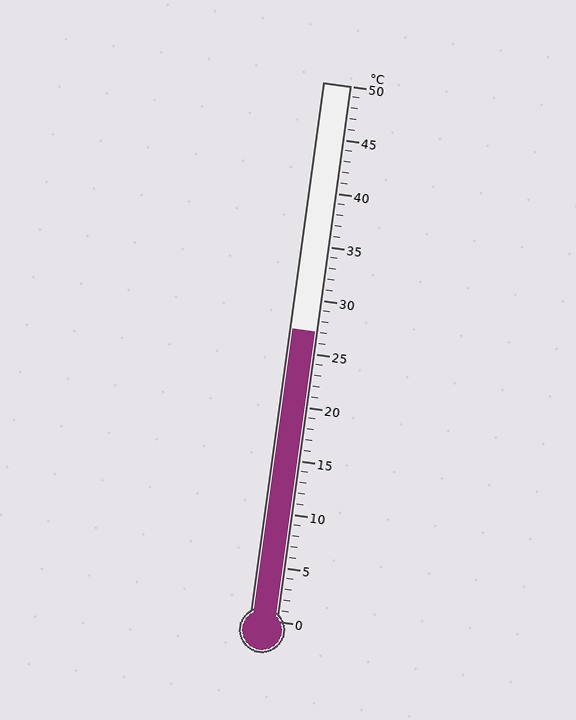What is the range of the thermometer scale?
The thermometer scale ranges from 0°C to 50°C.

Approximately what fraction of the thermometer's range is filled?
The thermometer is filled to approximately 55% of its range.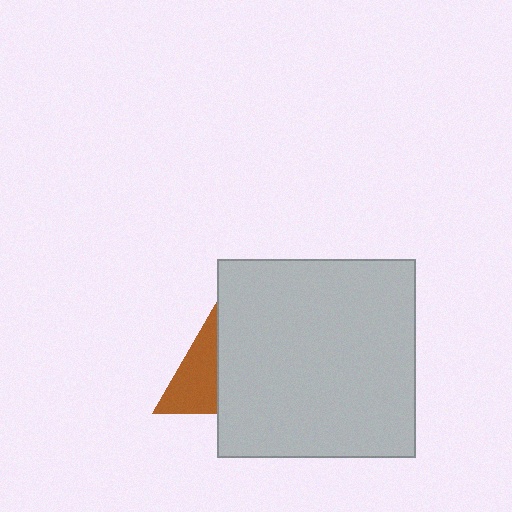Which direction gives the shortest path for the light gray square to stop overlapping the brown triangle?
Moving right gives the shortest separation.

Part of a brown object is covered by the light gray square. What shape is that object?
It is a triangle.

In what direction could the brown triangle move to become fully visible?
The brown triangle could move left. That would shift it out from behind the light gray square entirely.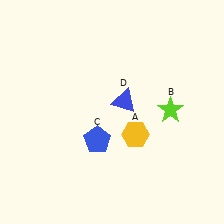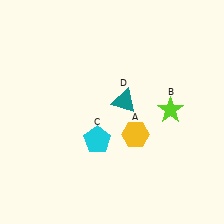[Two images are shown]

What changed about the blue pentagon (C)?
In Image 1, C is blue. In Image 2, it changed to cyan.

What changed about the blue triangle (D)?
In Image 1, D is blue. In Image 2, it changed to teal.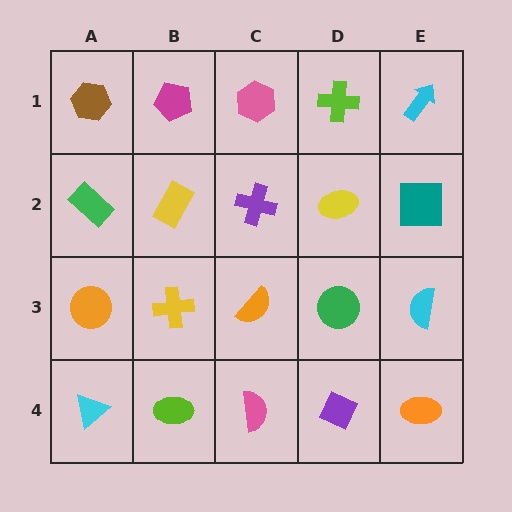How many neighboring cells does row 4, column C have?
3.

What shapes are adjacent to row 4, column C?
An orange semicircle (row 3, column C), a lime ellipse (row 4, column B), a purple diamond (row 4, column D).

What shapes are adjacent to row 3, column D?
A yellow ellipse (row 2, column D), a purple diamond (row 4, column D), an orange semicircle (row 3, column C), a cyan semicircle (row 3, column E).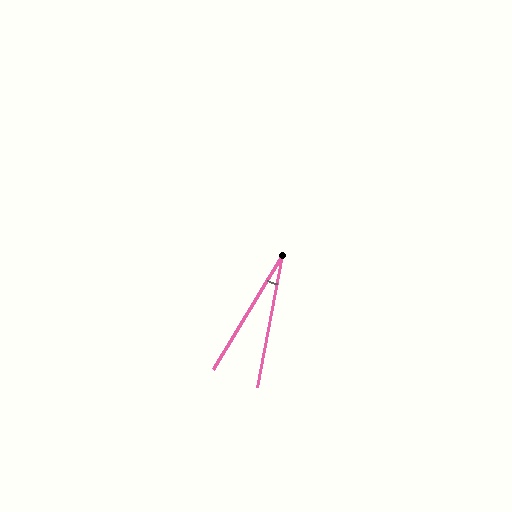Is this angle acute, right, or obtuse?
It is acute.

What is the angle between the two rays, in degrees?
Approximately 20 degrees.